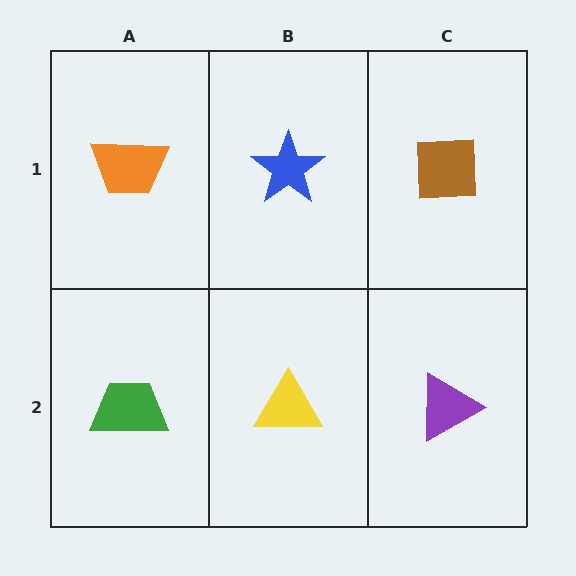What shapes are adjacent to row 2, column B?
A blue star (row 1, column B), a green trapezoid (row 2, column A), a purple triangle (row 2, column C).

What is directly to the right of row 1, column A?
A blue star.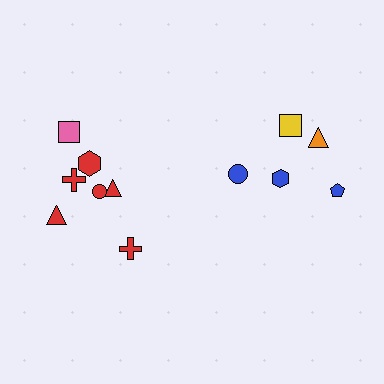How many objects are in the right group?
There are 5 objects.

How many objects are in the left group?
There are 7 objects.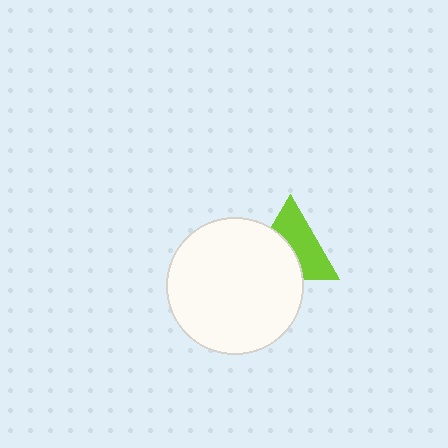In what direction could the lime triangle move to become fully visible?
The lime triangle could move toward the upper-right. That would shift it out from behind the white circle entirely.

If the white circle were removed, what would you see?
You would see the complete lime triangle.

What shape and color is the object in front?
The object in front is a white circle.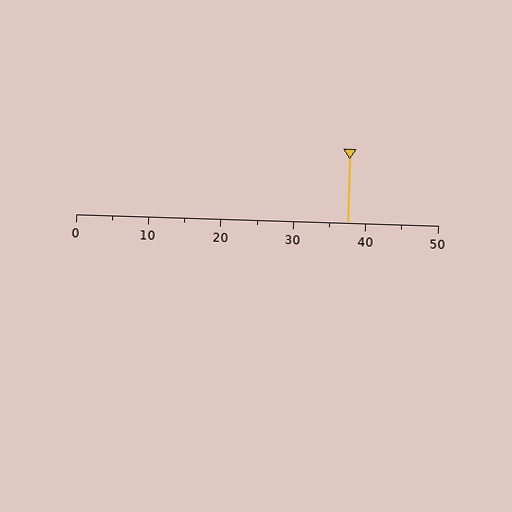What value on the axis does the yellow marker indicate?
The marker indicates approximately 37.5.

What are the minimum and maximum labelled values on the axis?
The axis runs from 0 to 50.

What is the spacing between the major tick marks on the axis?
The major ticks are spaced 10 apart.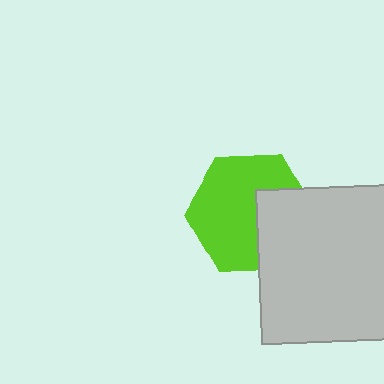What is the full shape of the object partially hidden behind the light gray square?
The partially hidden object is a lime hexagon.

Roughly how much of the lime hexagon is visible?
Most of it is visible (roughly 67%).